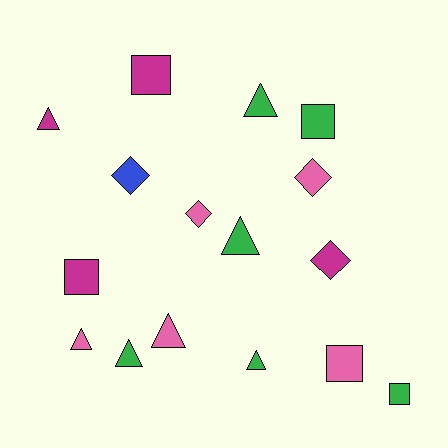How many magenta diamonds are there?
There is 1 magenta diamond.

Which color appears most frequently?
Green, with 6 objects.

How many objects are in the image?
There are 16 objects.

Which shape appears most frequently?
Triangle, with 7 objects.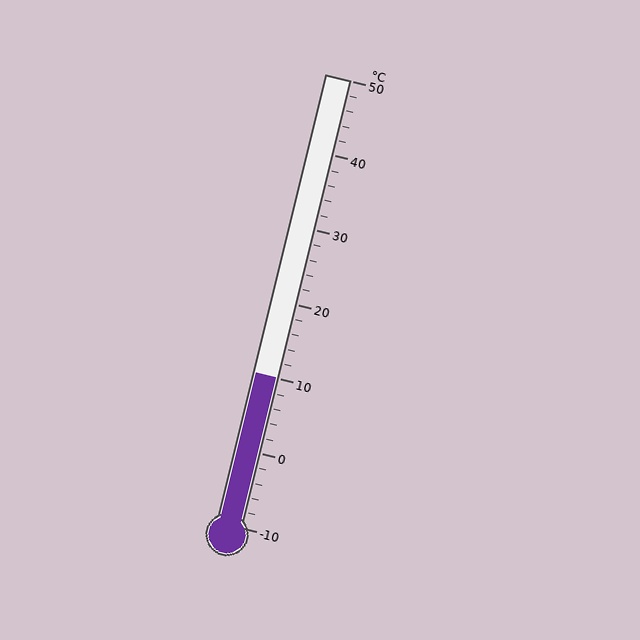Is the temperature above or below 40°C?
The temperature is below 40°C.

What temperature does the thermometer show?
The thermometer shows approximately 10°C.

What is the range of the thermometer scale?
The thermometer scale ranges from -10°C to 50°C.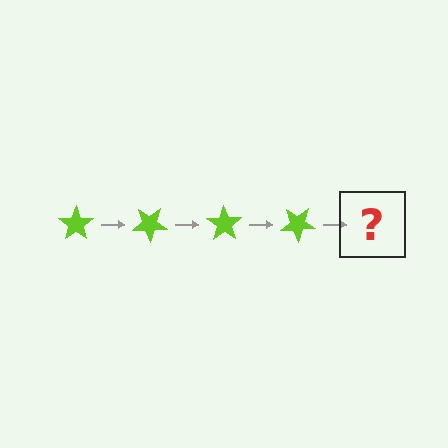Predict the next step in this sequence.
The next step is a lime star rotated 140 degrees.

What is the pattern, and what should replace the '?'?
The pattern is that the star rotates 35 degrees each step. The '?' should be a lime star rotated 140 degrees.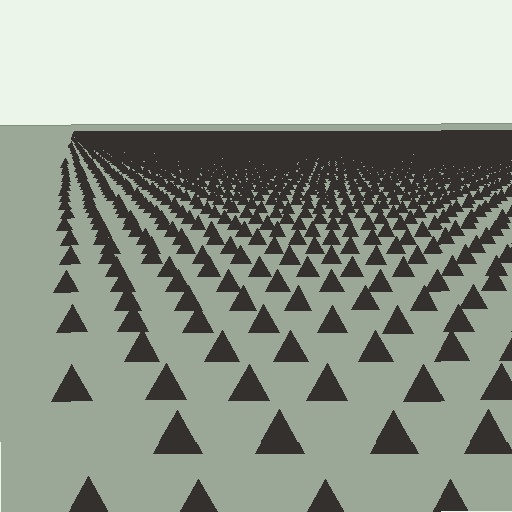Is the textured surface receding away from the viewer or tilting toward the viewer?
The surface is receding away from the viewer. Texture elements get smaller and denser toward the top.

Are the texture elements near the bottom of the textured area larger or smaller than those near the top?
Larger. Near the bottom, elements are closer to the viewer and appear at a bigger on-screen size.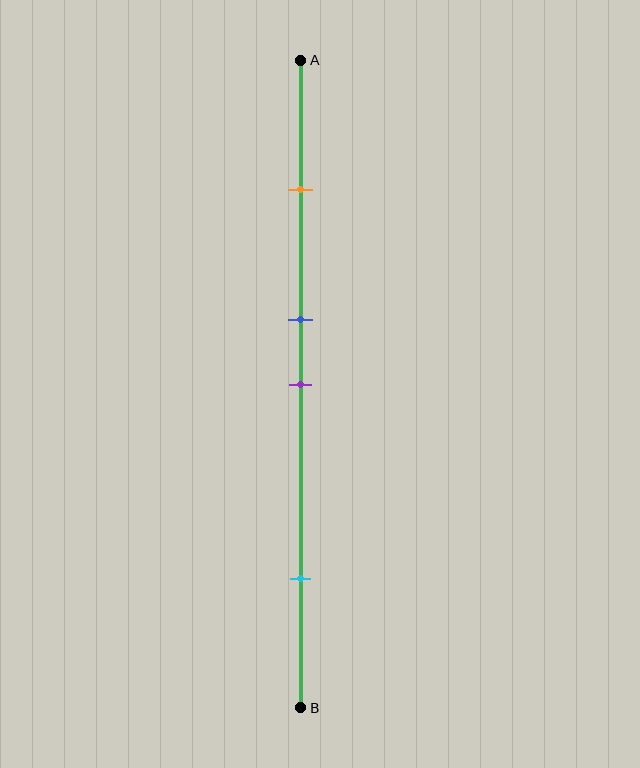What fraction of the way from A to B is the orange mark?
The orange mark is approximately 20% (0.2) of the way from A to B.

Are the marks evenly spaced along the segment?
No, the marks are not evenly spaced.